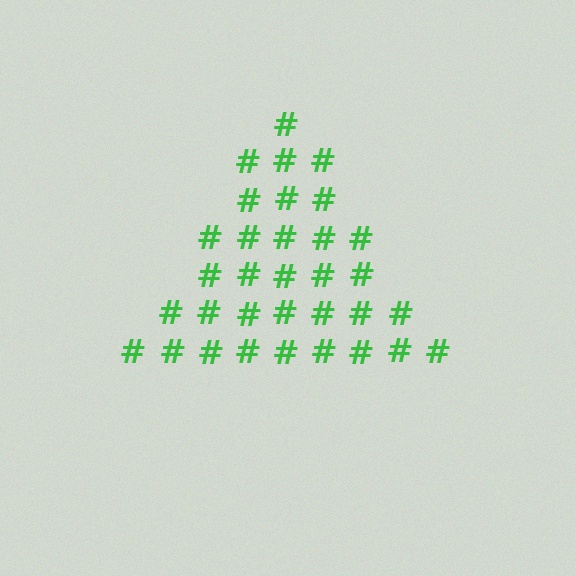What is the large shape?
The large shape is a triangle.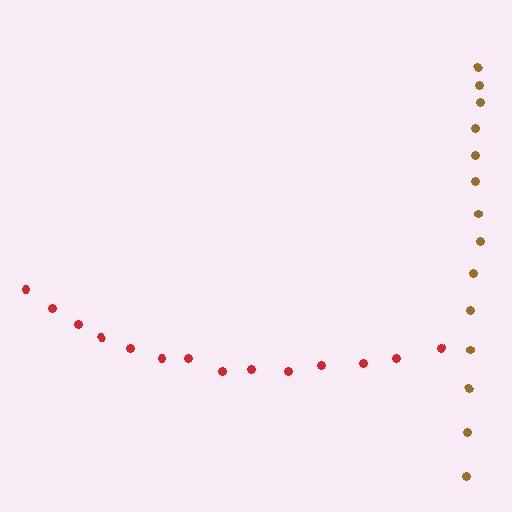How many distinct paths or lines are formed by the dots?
There are 2 distinct paths.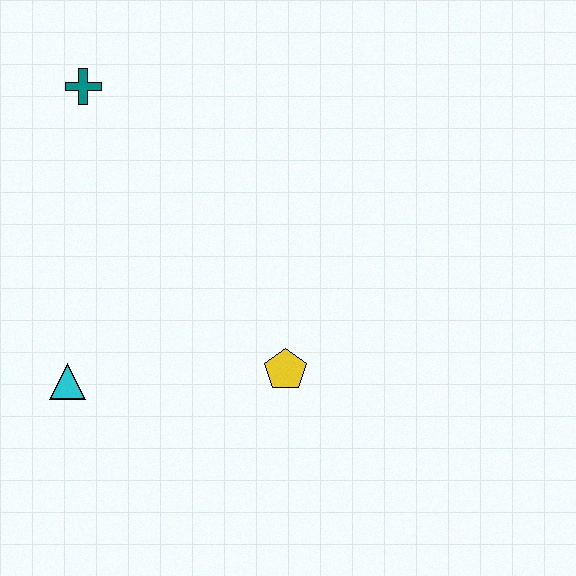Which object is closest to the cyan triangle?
The yellow pentagon is closest to the cyan triangle.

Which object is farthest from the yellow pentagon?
The teal cross is farthest from the yellow pentagon.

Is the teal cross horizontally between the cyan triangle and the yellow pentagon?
Yes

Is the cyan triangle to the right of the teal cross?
No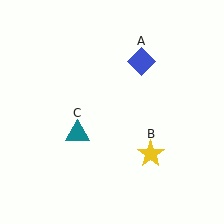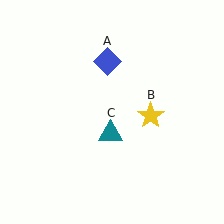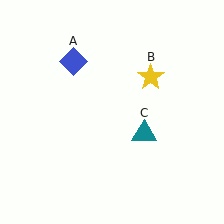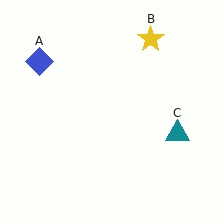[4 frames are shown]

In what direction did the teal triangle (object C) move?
The teal triangle (object C) moved right.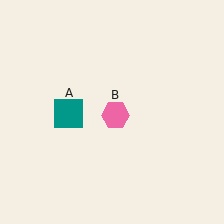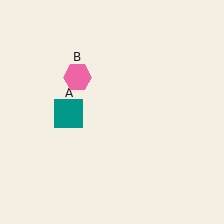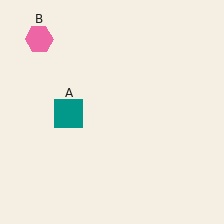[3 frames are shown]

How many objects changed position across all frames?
1 object changed position: pink hexagon (object B).